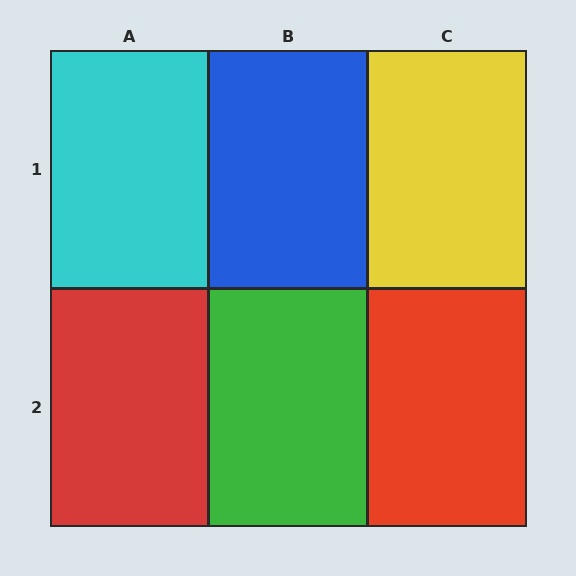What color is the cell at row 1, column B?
Blue.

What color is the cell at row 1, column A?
Cyan.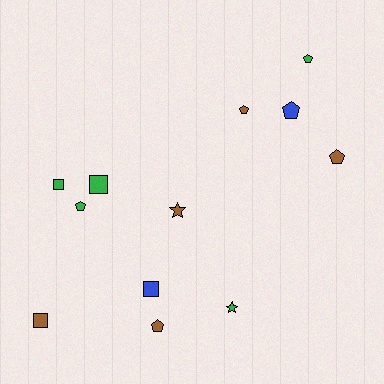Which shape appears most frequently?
Pentagon, with 6 objects.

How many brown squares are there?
There is 1 brown square.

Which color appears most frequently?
Green, with 5 objects.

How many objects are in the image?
There are 12 objects.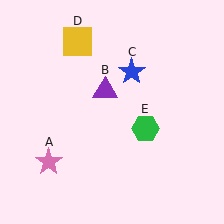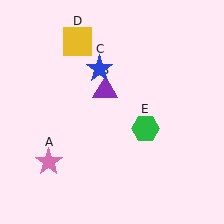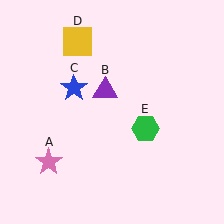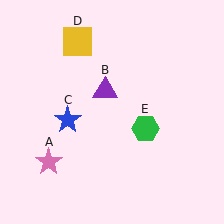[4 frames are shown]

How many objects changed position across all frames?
1 object changed position: blue star (object C).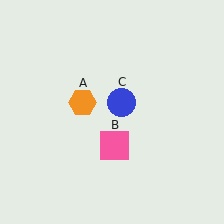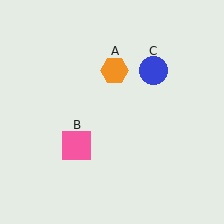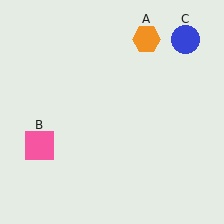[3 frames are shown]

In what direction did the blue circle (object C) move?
The blue circle (object C) moved up and to the right.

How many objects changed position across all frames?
3 objects changed position: orange hexagon (object A), pink square (object B), blue circle (object C).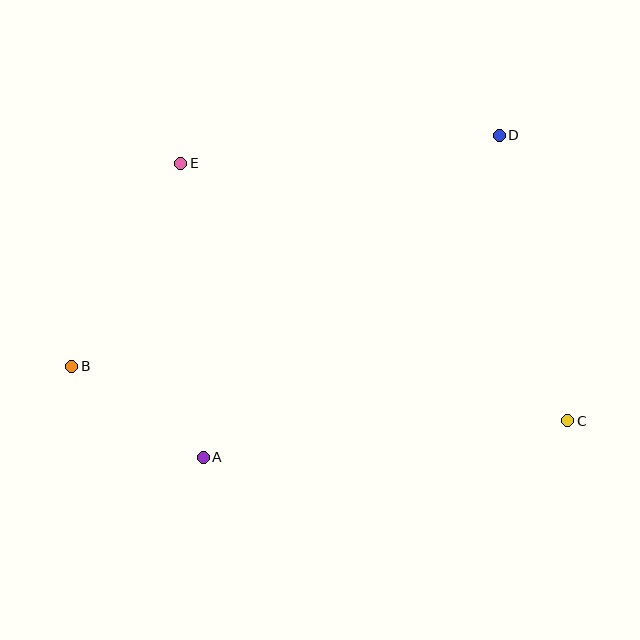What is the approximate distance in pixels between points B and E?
The distance between B and E is approximately 231 pixels.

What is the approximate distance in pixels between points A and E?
The distance between A and E is approximately 295 pixels.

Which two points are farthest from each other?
Points B and C are farthest from each other.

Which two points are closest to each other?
Points A and B are closest to each other.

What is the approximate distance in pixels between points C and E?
The distance between C and E is approximately 465 pixels.